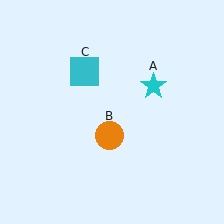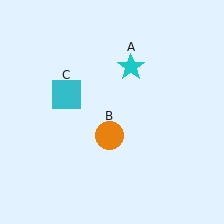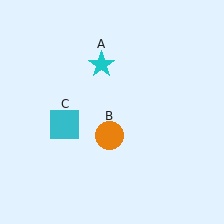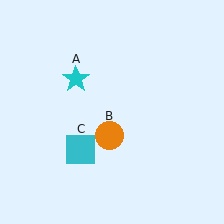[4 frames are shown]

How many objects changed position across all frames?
2 objects changed position: cyan star (object A), cyan square (object C).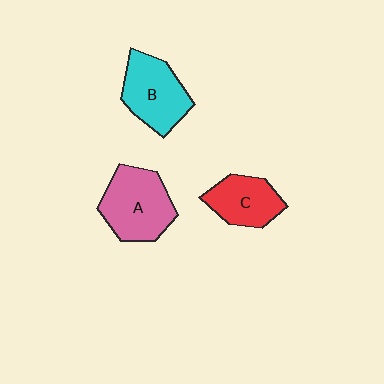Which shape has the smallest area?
Shape C (red).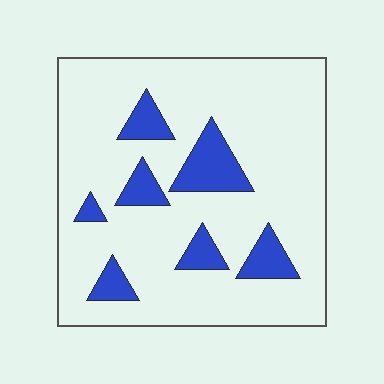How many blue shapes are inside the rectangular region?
7.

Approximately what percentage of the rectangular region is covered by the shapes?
Approximately 15%.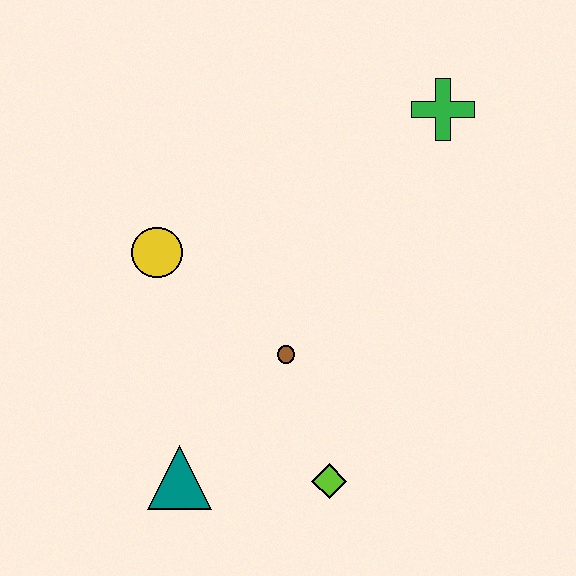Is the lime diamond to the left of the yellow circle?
No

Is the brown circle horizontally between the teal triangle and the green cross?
Yes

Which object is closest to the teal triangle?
The lime diamond is closest to the teal triangle.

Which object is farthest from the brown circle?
The green cross is farthest from the brown circle.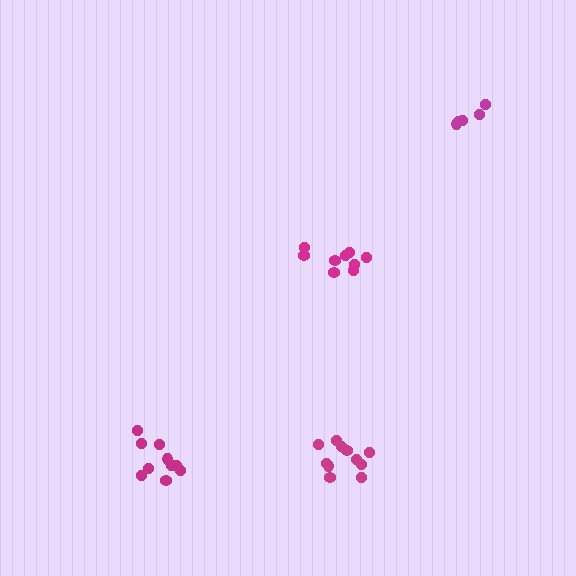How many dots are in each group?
Group 1: 5 dots, Group 2: 9 dots, Group 3: 11 dots, Group 4: 10 dots (35 total).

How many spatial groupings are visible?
There are 4 spatial groupings.